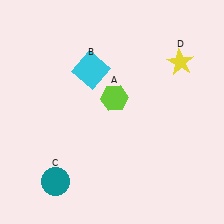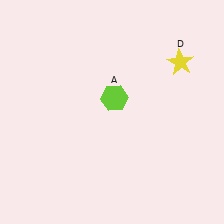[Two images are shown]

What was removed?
The cyan square (B), the teal circle (C) were removed in Image 2.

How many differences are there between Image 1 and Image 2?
There are 2 differences between the two images.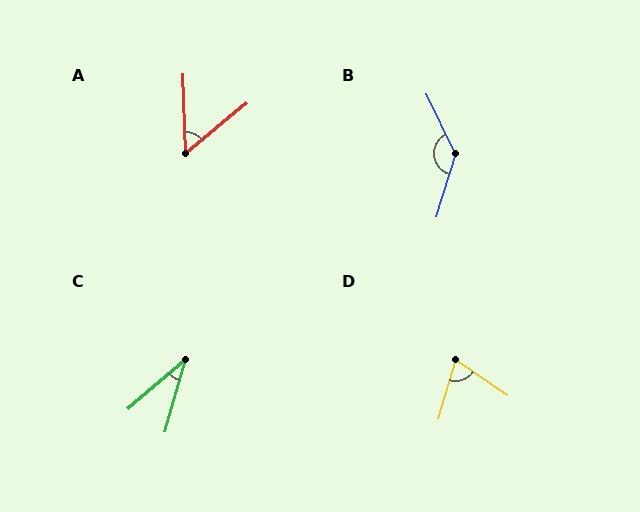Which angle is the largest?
B, at approximately 138 degrees.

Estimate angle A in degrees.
Approximately 53 degrees.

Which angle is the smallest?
C, at approximately 33 degrees.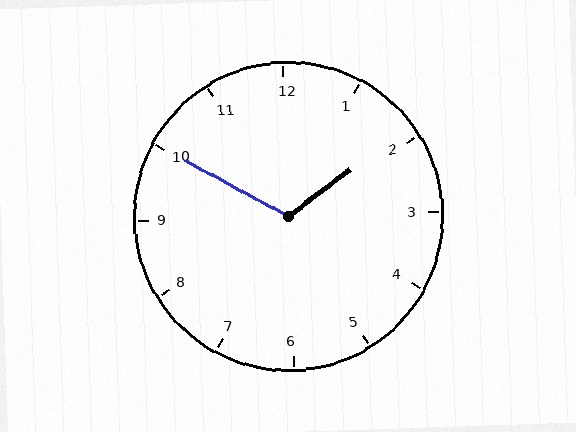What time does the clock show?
1:50.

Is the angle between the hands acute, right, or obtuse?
It is obtuse.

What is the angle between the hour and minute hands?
Approximately 115 degrees.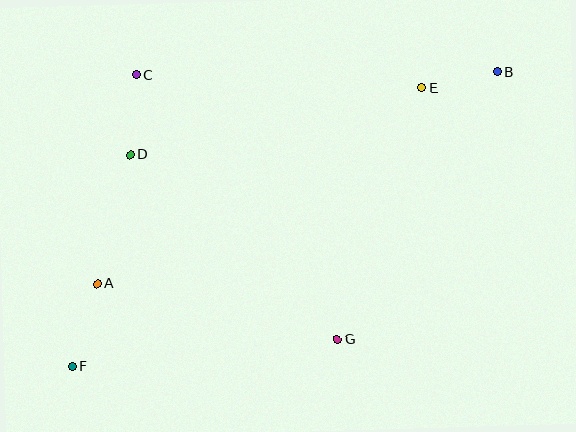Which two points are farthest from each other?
Points B and F are farthest from each other.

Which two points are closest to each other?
Points B and E are closest to each other.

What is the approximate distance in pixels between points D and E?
The distance between D and E is approximately 299 pixels.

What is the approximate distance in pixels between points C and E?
The distance between C and E is approximately 286 pixels.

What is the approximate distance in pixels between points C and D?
The distance between C and D is approximately 80 pixels.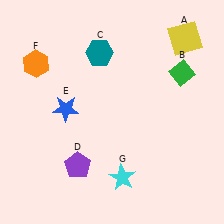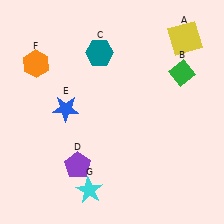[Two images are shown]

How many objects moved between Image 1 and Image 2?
1 object moved between the two images.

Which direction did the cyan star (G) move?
The cyan star (G) moved left.